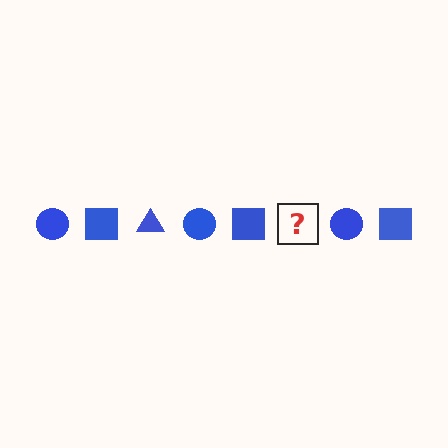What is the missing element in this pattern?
The missing element is a blue triangle.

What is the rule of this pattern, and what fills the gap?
The rule is that the pattern cycles through circle, square, triangle shapes in blue. The gap should be filled with a blue triangle.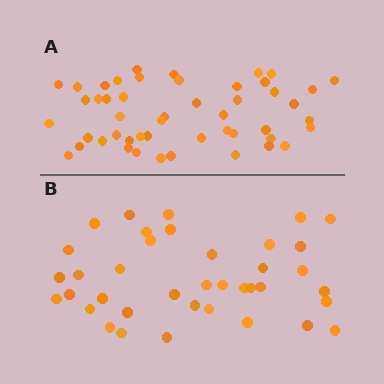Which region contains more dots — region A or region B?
Region A (the top region) has more dots.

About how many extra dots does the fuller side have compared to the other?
Region A has roughly 12 or so more dots than region B.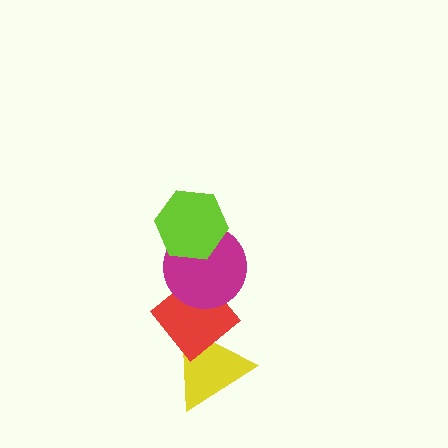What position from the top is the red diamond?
The red diamond is 3rd from the top.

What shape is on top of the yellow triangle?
The red diamond is on top of the yellow triangle.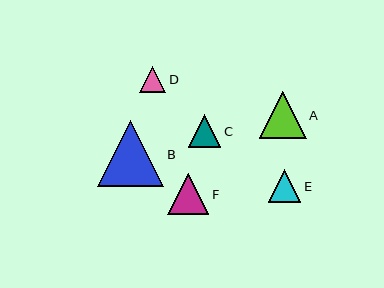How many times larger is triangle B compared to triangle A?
Triangle B is approximately 1.4 times the size of triangle A.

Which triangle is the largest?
Triangle B is the largest with a size of approximately 66 pixels.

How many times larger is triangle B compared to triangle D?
Triangle B is approximately 2.5 times the size of triangle D.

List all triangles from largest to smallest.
From largest to smallest: B, A, F, E, C, D.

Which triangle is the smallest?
Triangle D is the smallest with a size of approximately 26 pixels.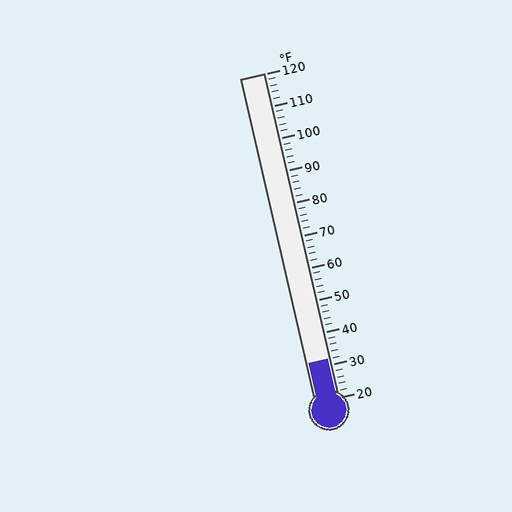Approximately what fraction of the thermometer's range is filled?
The thermometer is filled to approximately 10% of its range.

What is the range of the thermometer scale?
The thermometer scale ranges from 20°F to 120°F.